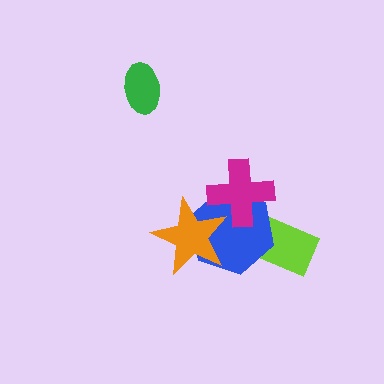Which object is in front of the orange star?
The magenta cross is in front of the orange star.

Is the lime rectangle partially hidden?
Yes, it is partially covered by another shape.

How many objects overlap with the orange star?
2 objects overlap with the orange star.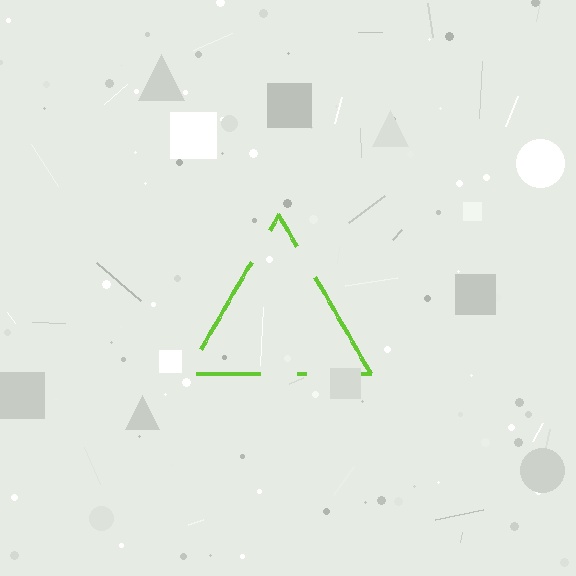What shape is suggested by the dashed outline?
The dashed outline suggests a triangle.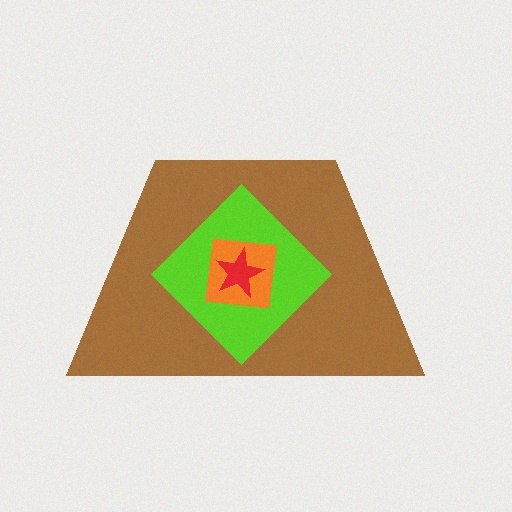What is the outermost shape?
The brown trapezoid.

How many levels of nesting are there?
4.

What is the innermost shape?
The red star.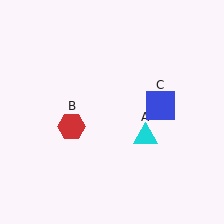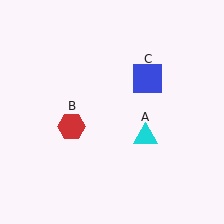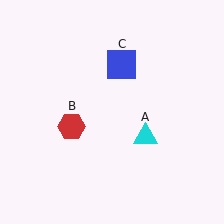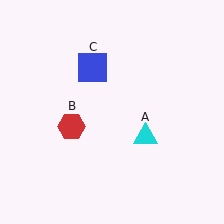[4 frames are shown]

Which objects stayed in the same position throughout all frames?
Cyan triangle (object A) and red hexagon (object B) remained stationary.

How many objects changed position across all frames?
1 object changed position: blue square (object C).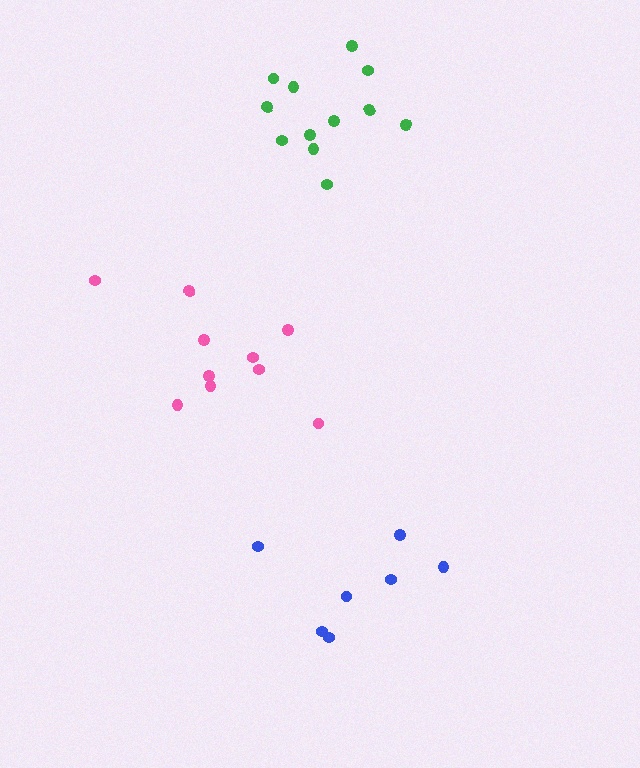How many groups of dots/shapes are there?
There are 3 groups.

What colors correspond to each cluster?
The clusters are colored: blue, green, pink.